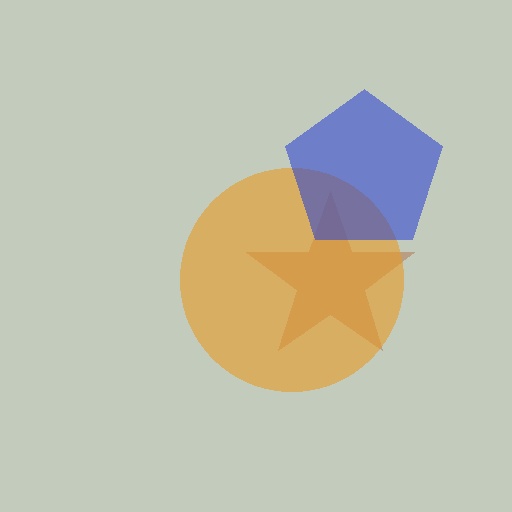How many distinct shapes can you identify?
There are 3 distinct shapes: a brown star, an orange circle, a blue pentagon.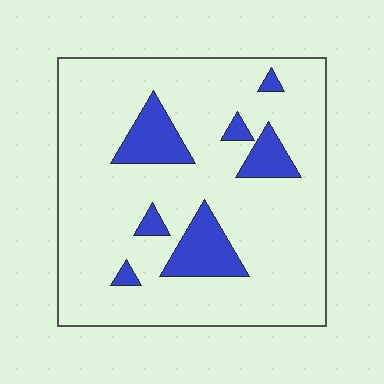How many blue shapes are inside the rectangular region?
7.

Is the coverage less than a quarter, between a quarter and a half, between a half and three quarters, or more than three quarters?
Less than a quarter.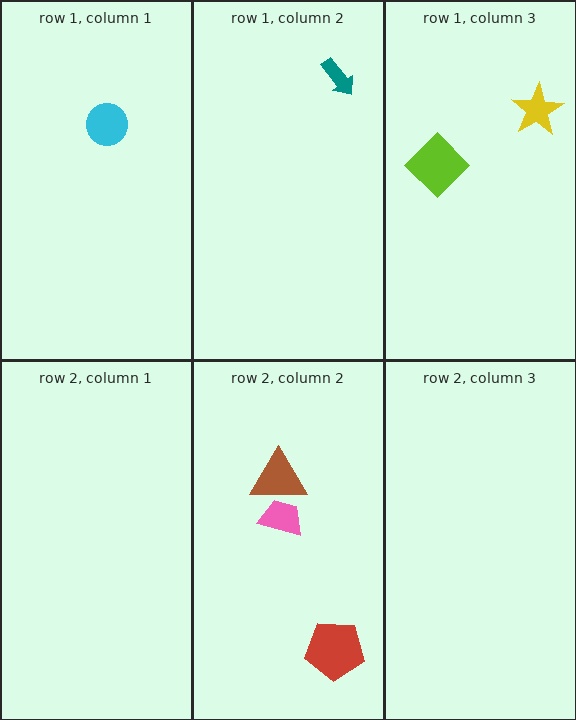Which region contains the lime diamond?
The row 1, column 3 region.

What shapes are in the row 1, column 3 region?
The lime diamond, the yellow star.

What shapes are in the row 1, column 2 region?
The teal arrow.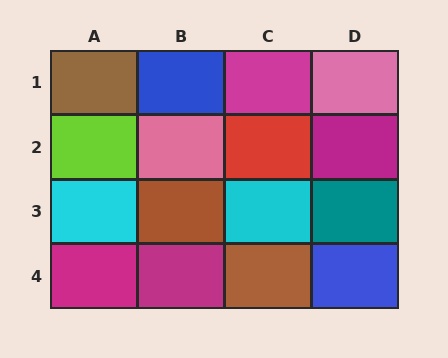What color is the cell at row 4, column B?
Magenta.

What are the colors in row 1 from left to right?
Brown, blue, magenta, pink.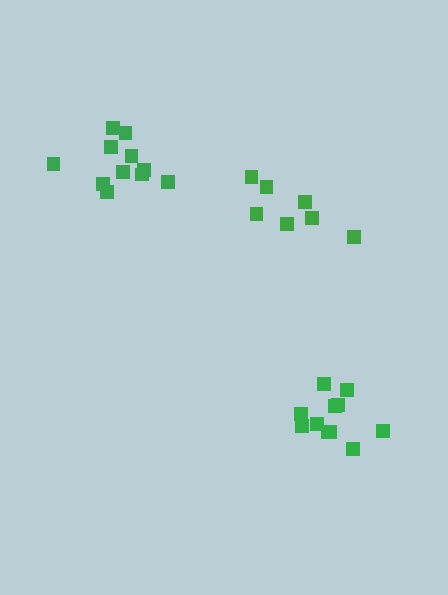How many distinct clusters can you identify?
There are 3 distinct clusters.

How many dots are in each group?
Group 1: 11 dots, Group 2: 11 dots, Group 3: 7 dots (29 total).